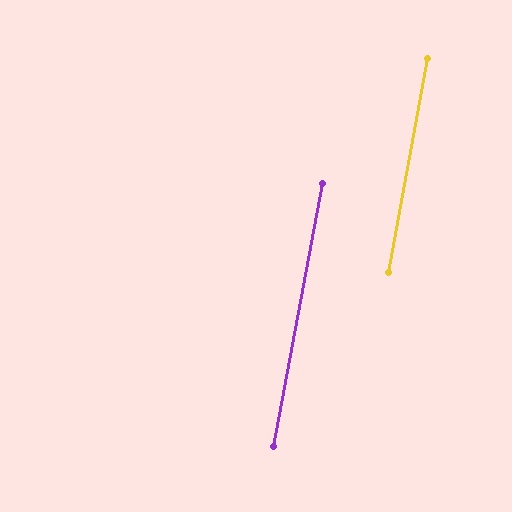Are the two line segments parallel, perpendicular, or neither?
Parallel — their directions differ by only 0.2°.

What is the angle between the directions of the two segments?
Approximately 0 degrees.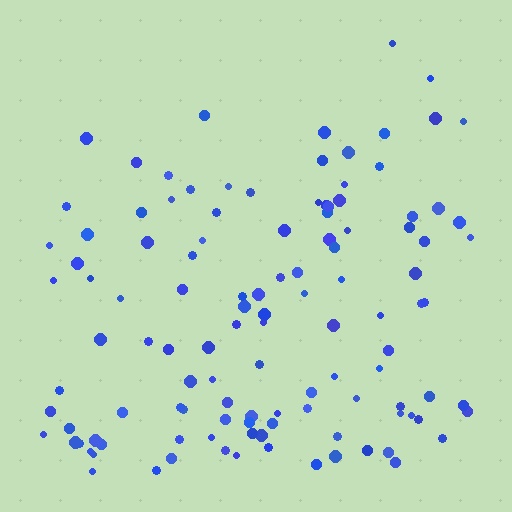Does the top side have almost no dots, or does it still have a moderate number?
Still a moderate number, just noticeably fewer than the bottom.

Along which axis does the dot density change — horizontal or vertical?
Vertical.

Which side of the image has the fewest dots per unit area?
The top.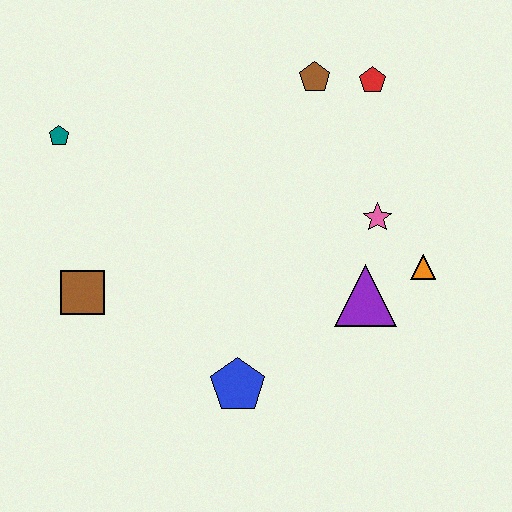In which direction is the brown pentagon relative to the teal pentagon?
The brown pentagon is to the right of the teal pentagon.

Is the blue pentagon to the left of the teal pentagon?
No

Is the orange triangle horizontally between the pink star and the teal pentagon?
No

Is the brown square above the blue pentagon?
Yes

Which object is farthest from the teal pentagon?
The orange triangle is farthest from the teal pentagon.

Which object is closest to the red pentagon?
The brown pentagon is closest to the red pentagon.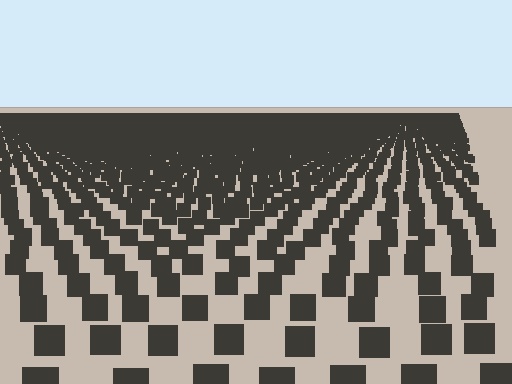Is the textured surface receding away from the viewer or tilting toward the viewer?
The surface is receding away from the viewer. Texture elements get smaller and denser toward the top.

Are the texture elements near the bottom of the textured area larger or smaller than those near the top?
Larger. Near the bottom, elements are closer to the viewer and appear at a bigger on-screen size.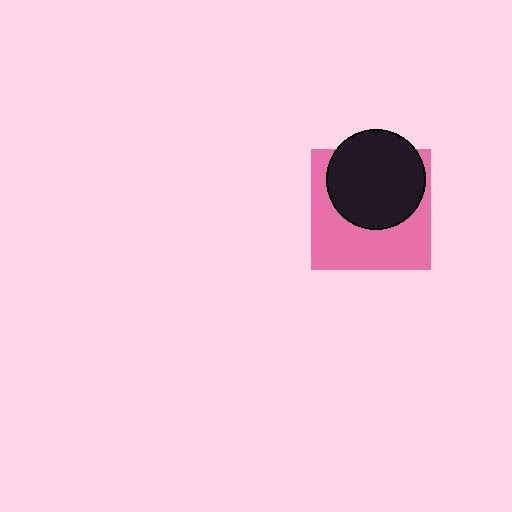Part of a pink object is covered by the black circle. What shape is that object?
It is a square.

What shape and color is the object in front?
The object in front is a black circle.